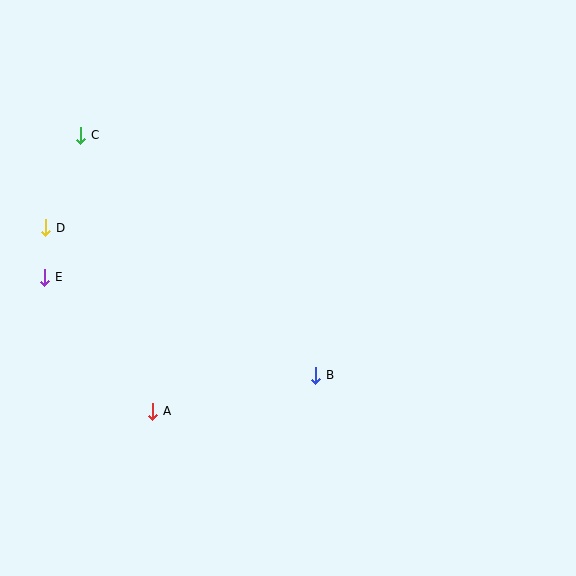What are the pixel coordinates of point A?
Point A is at (153, 411).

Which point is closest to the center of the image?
Point B at (316, 375) is closest to the center.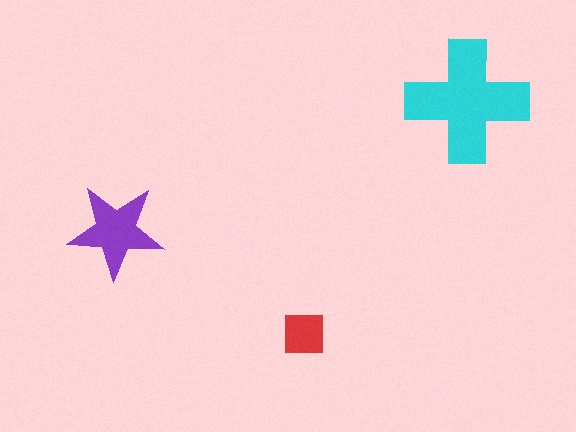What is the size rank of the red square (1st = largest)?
3rd.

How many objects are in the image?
There are 3 objects in the image.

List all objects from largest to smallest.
The cyan cross, the purple star, the red square.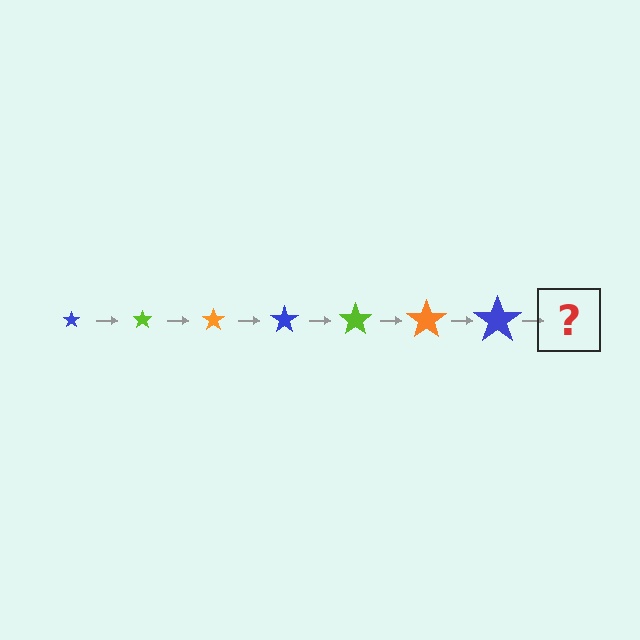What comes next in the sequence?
The next element should be a lime star, larger than the previous one.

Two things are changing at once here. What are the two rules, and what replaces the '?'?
The two rules are that the star grows larger each step and the color cycles through blue, lime, and orange. The '?' should be a lime star, larger than the previous one.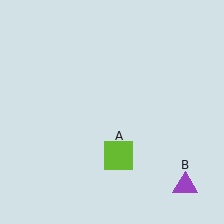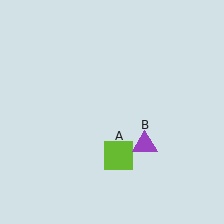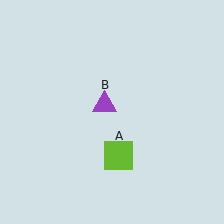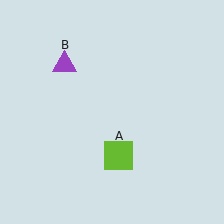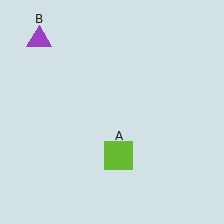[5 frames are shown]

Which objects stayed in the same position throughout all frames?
Lime square (object A) remained stationary.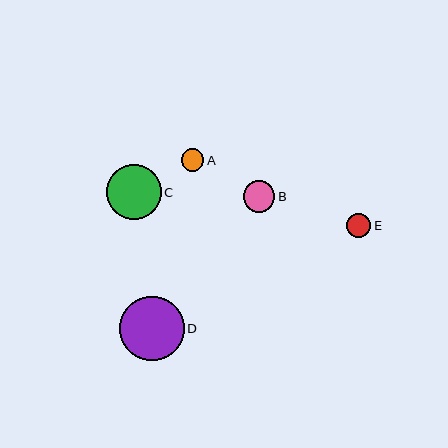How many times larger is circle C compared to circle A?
Circle C is approximately 2.4 times the size of circle A.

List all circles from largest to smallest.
From largest to smallest: D, C, B, E, A.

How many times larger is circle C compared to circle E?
Circle C is approximately 2.2 times the size of circle E.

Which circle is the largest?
Circle D is the largest with a size of approximately 64 pixels.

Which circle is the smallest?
Circle A is the smallest with a size of approximately 23 pixels.